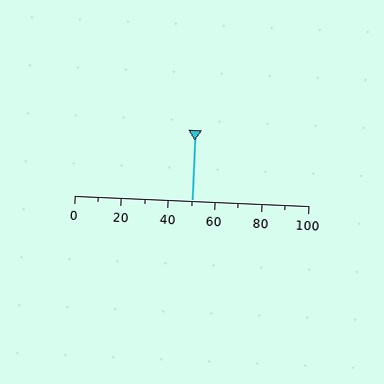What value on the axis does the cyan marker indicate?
The marker indicates approximately 50.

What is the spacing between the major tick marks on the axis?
The major ticks are spaced 20 apart.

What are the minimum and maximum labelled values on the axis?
The axis runs from 0 to 100.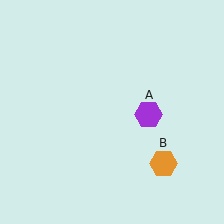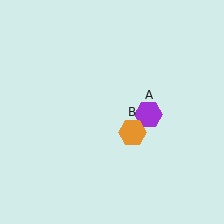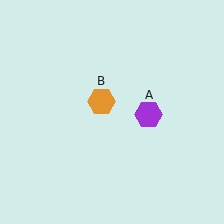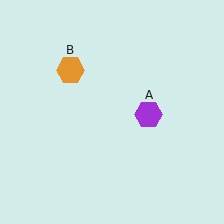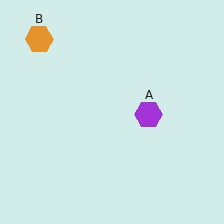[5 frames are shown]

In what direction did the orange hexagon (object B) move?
The orange hexagon (object B) moved up and to the left.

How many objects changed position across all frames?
1 object changed position: orange hexagon (object B).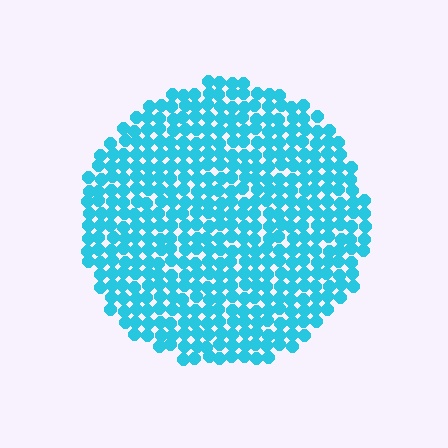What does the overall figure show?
The overall figure shows a circle.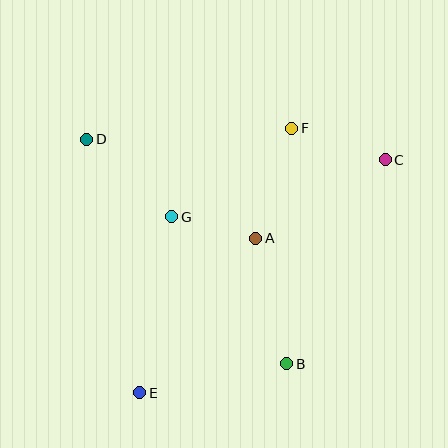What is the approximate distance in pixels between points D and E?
The distance between D and E is approximately 259 pixels.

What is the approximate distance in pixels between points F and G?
The distance between F and G is approximately 149 pixels.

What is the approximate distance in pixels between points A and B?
The distance between A and B is approximately 130 pixels.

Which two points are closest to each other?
Points A and G are closest to each other.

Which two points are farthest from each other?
Points C and E are farthest from each other.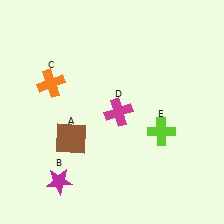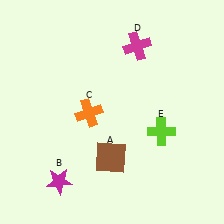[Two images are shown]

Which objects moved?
The objects that moved are: the brown square (A), the orange cross (C), the magenta cross (D).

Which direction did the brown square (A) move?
The brown square (A) moved right.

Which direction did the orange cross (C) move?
The orange cross (C) moved right.